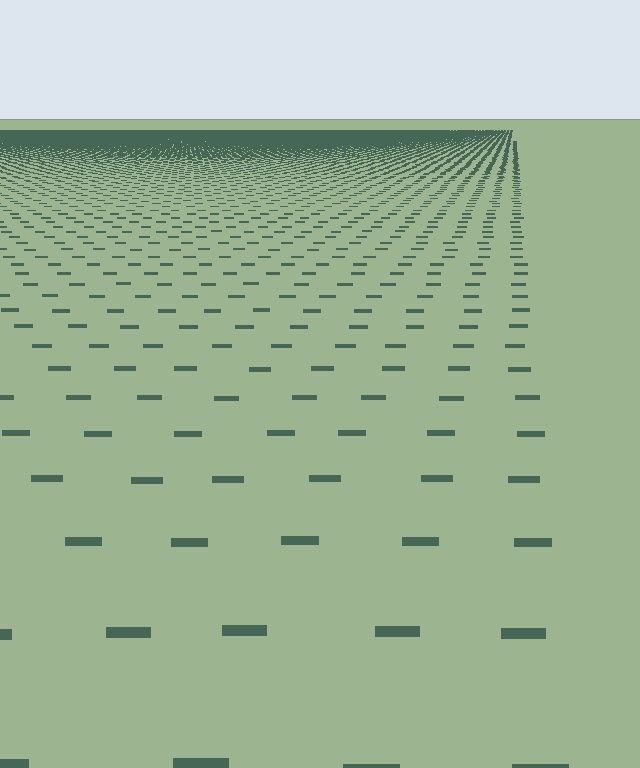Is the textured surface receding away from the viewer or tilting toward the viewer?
The surface is receding away from the viewer. Texture elements get smaller and denser toward the top.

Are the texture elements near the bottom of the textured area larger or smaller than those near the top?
Larger. Near the bottom, elements are closer to the viewer and appear at a bigger on-screen size.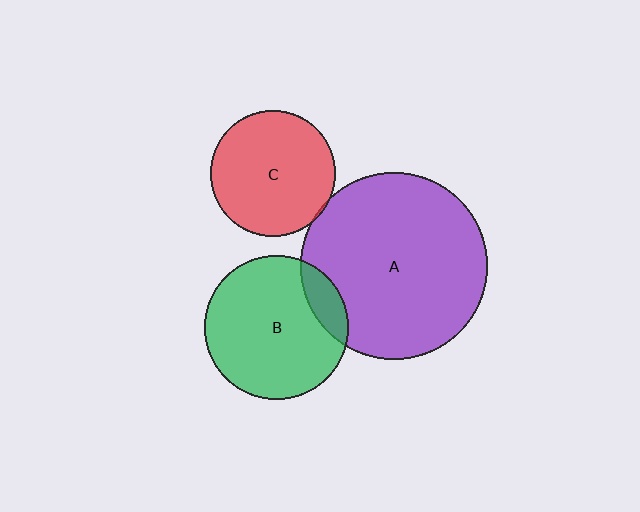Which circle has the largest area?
Circle A (purple).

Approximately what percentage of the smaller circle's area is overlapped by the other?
Approximately 15%.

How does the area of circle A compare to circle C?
Approximately 2.2 times.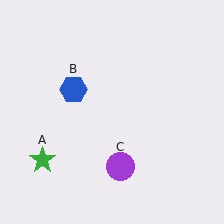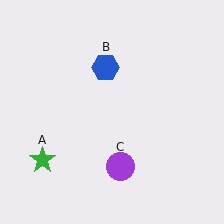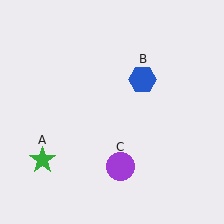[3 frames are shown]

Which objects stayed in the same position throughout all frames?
Green star (object A) and purple circle (object C) remained stationary.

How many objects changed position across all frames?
1 object changed position: blue hexagon (object B).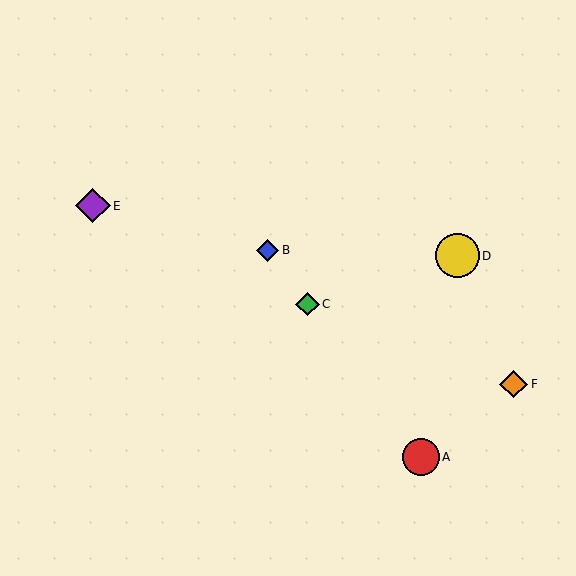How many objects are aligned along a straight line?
3 objects (A, B, C) are aligned along a straight line.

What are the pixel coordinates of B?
Object B is at (268, 250).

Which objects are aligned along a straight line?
Objects A, B, C are aligned along a straight line.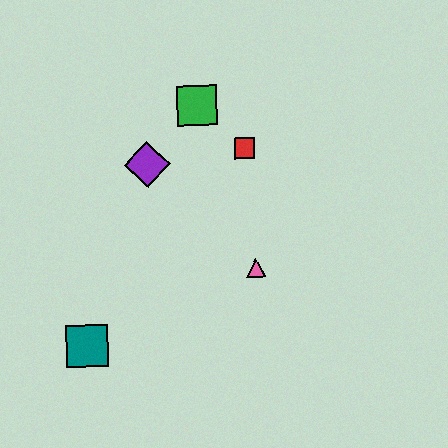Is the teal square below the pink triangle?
Yes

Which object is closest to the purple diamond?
The green square is closest to the purple diamond.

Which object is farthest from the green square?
The teal square is farthest from the green square.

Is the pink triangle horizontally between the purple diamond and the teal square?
No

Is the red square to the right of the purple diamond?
Yes